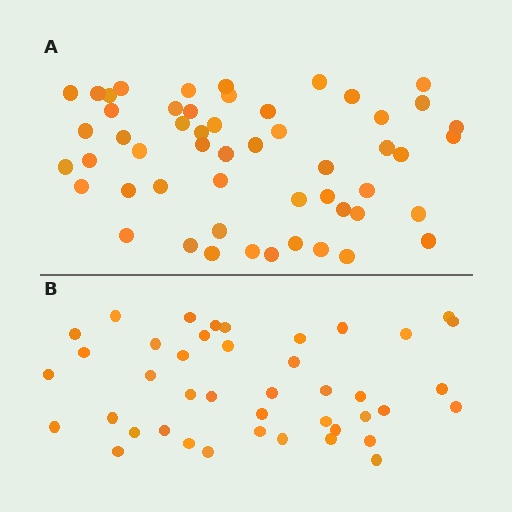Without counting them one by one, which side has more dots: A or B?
Region A (the top region) has more dots.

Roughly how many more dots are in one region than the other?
Region A has roughly 12 or so more dots than region B.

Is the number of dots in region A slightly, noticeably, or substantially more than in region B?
Region A has noticeably more, but not dramatically so. The ratio is roughly 1.3 to 1.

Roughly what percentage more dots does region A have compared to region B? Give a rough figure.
About 25% more.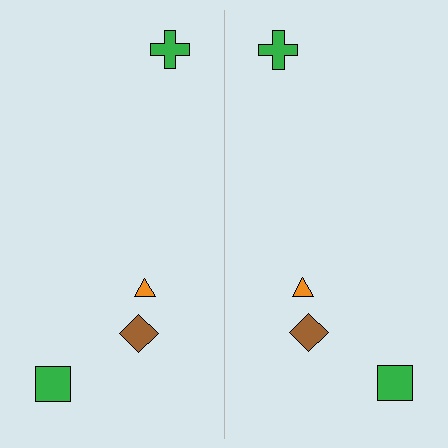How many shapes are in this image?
There are 8 shapes in this image.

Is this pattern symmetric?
Yes, this pattern has bilateral (reflection) symmetry.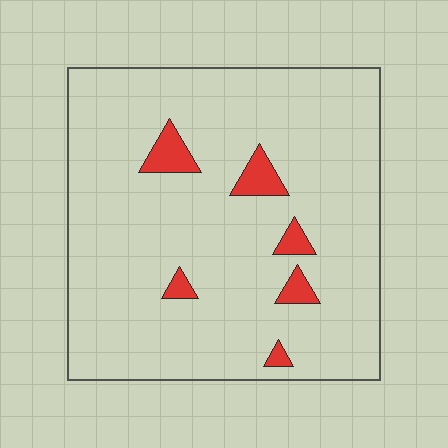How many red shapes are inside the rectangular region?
6.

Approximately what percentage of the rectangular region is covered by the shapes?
Approximately 5%.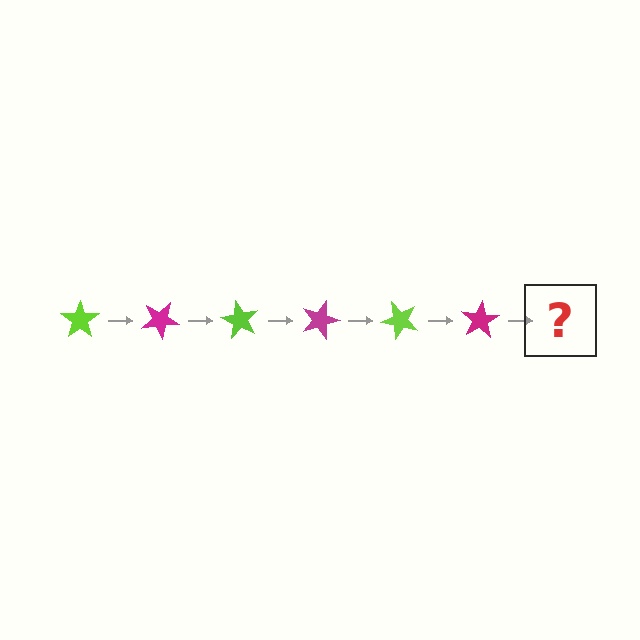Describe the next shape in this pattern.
It should be a lime star, rotated 180 degrees from the start.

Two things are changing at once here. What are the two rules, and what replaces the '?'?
The two rules are that it rotates 30 degrees each step and the color cycles through lime and magenta. The '?' should be a lime star, rotated 180 degrees from the start.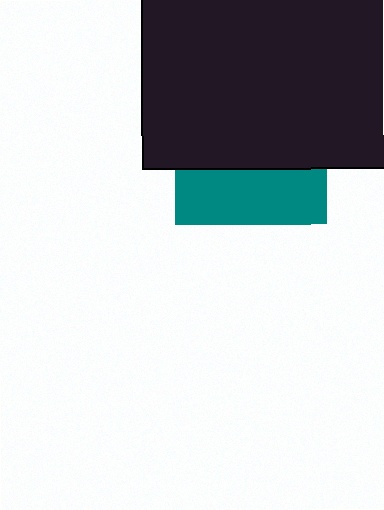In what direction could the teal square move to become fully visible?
The teal square could move down. That would shift it out from behind the black rectangle entirely.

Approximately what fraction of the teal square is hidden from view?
Roughly 63% of the teal square is hidden behind the black rectangle.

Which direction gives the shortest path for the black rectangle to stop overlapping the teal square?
Moving up gives the shortest separation.